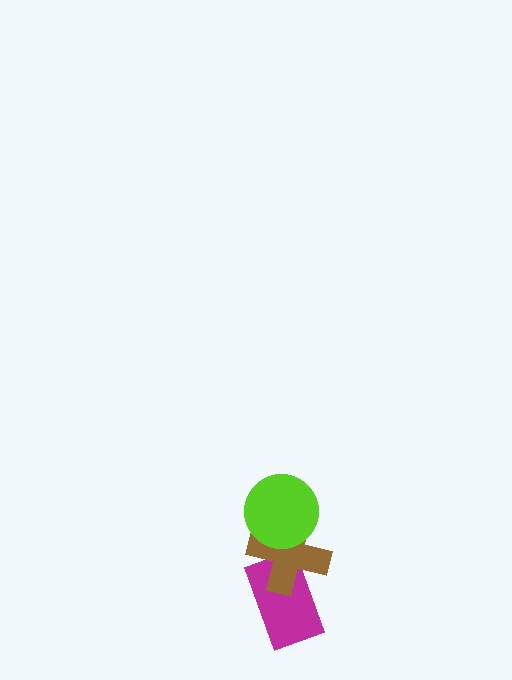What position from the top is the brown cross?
The brown cross is 2nd from the top.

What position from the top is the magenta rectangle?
The magenta rectangle is 3rd from the top.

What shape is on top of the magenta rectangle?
The brown cross is on top of the magenta rectangle.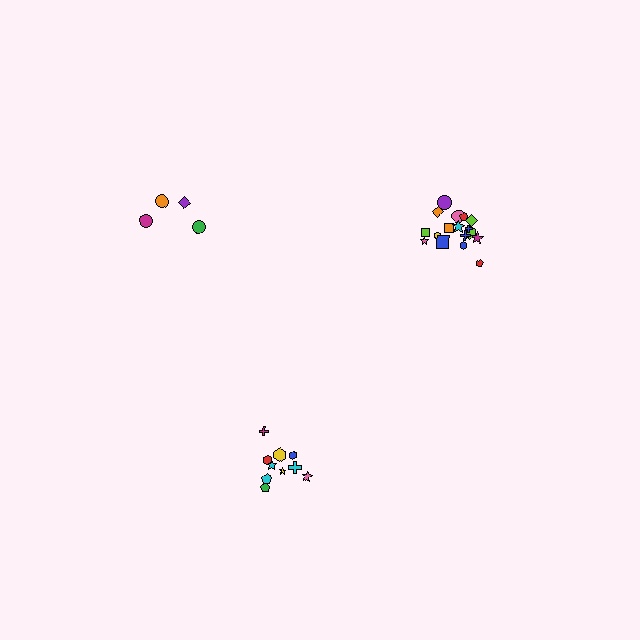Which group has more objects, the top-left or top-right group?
The top-right group.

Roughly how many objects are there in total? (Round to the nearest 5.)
Roughly 30 objects in total.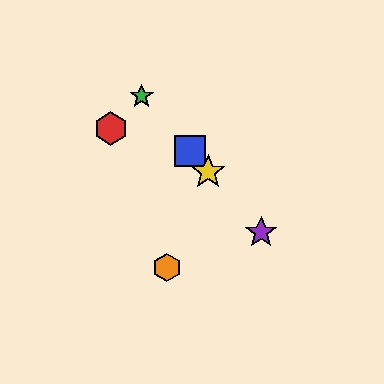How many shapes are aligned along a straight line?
4 shapes (the blue square, the green star, the yellow star, the purple star) are aligned along a straight line.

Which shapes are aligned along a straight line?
The blue square, the green star, the yellow star, the purple star are aligned along a straight line.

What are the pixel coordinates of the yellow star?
The yellow star is at (208, 172).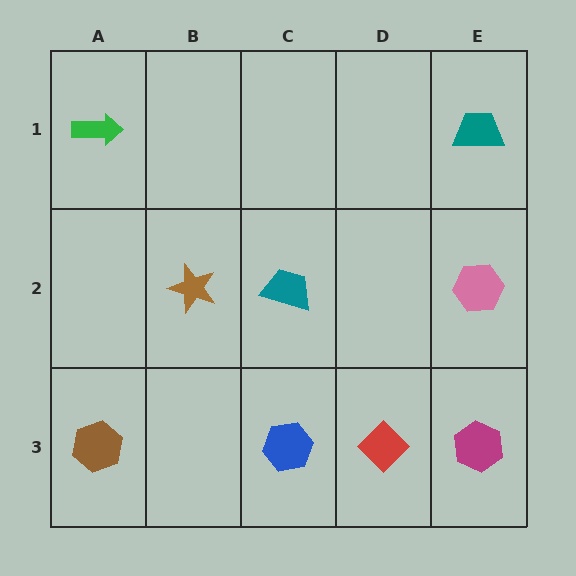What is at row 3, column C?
A blue hexagon.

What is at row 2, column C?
A teal trapezoid.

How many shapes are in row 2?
3 shapes.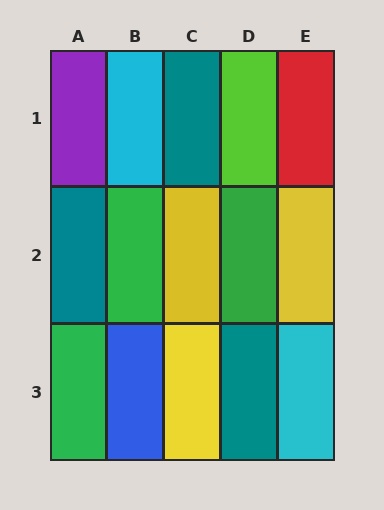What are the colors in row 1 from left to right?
Purple, cyan, teal, lime, red.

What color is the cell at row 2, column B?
Green.